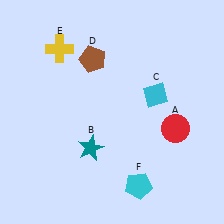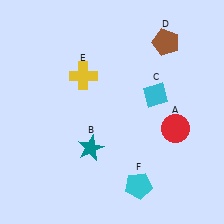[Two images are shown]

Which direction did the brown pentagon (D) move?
The brown pentagon (D) moved right.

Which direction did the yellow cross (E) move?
The yellow cross (E) moved down.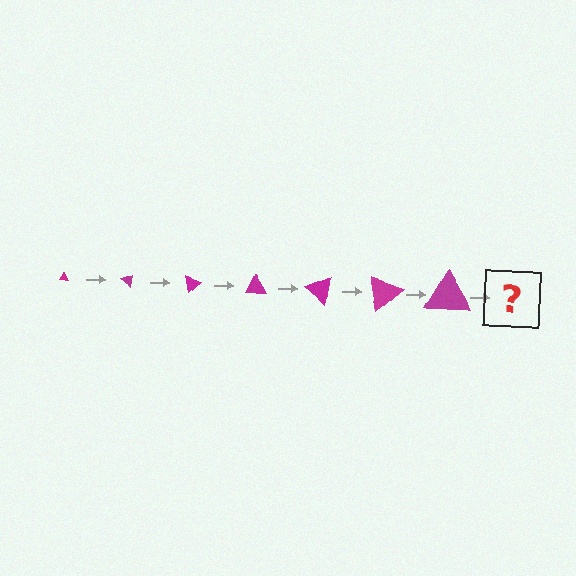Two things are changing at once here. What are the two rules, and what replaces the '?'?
The two rules are that the triangle grows larger each step and it rotates 40 degrees each step. The '?' should be a triangle, larger than the previous one and rotated 280 degrees from the start.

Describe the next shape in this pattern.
It should be a triangle, larger than the previous one and rotated 280 degrees from the start.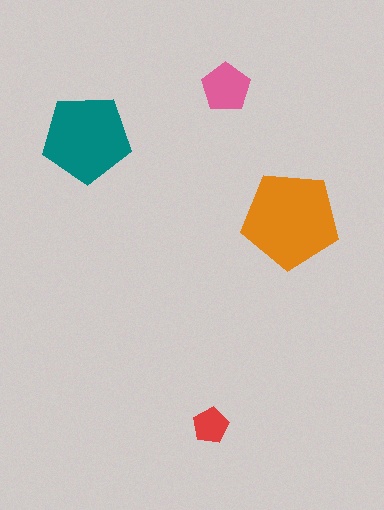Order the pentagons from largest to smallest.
the orange one, the teal one, the pink one, the red one.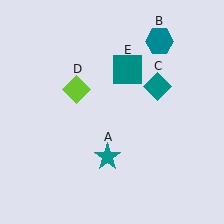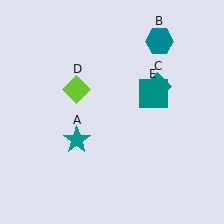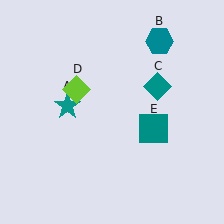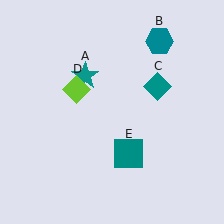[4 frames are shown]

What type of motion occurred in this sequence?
The teal star (object A), teal square (object E) rotated clockwise around the center of the scene.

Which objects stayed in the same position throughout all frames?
Teal hexagon (object B) and teal diamond (object C) and lime diamond (object D) remained stationary.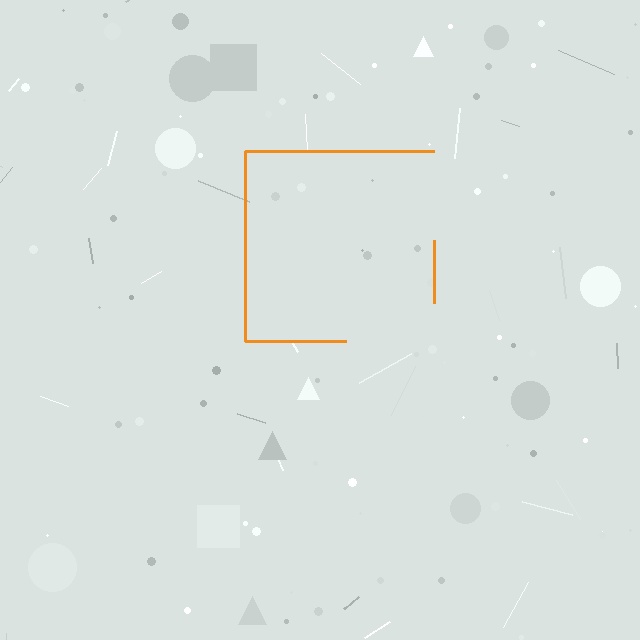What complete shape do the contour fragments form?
The contour fragments form a square.